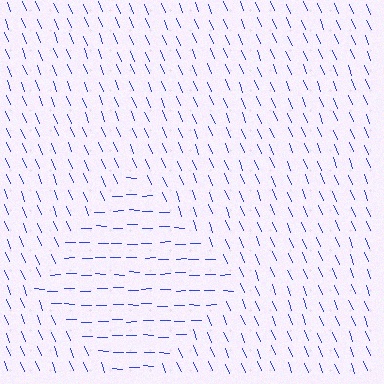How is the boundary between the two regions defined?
The boundary is defined purely by a change in line orientation (approximately 67 degrees difference). All lines are the same color and thickness.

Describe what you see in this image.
The image is filled with small blue line segments. A diamond region in the image has lines oriented differently from the surrounding lines, creating a visible texture boundary.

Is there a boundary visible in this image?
Yes, there is a texture boundary formed by a change in line orientation.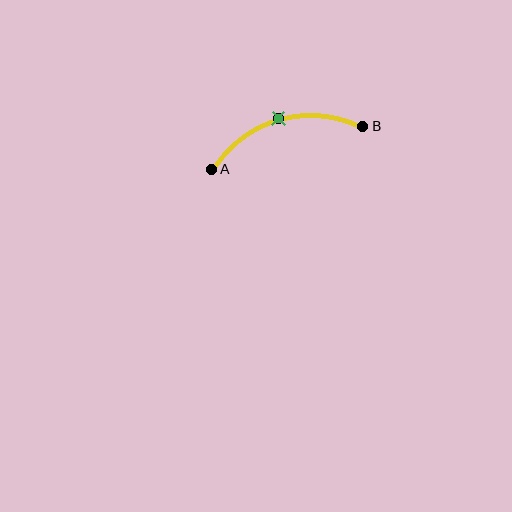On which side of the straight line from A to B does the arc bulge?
The arc bulges above the straight line connecting A and B.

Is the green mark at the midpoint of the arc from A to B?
Yes. The green mark lies on the arc at equal arc-length from both A and B — it is the arc midpoint.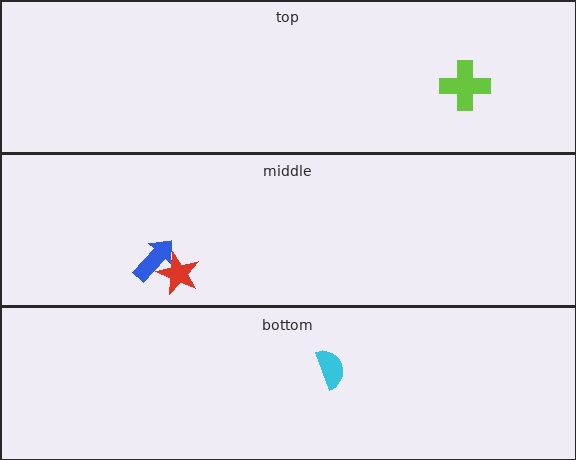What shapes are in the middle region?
The red star, the blue arrow.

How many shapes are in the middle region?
2.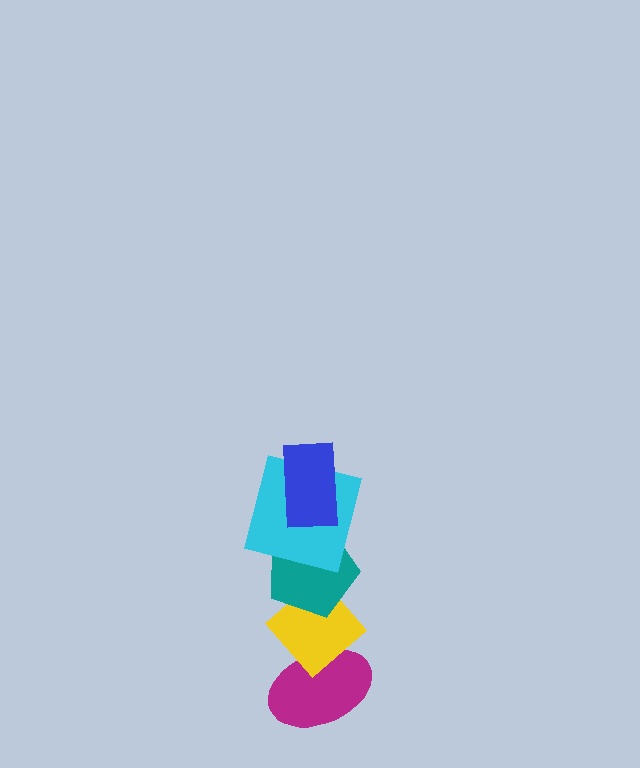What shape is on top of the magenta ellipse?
The yellow diamond is on top of the magenta ellipse.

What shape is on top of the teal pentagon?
The cyan square is on top of the teal pentagon.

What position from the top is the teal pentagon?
The teal pentagon is 3rd from the top.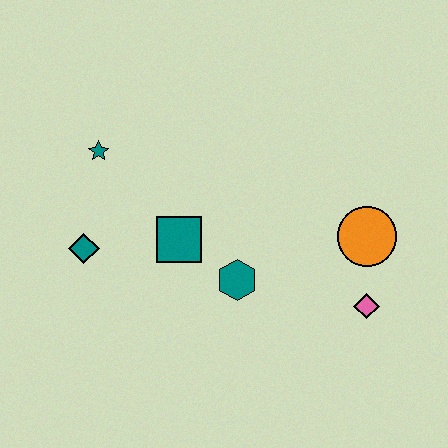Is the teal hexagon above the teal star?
No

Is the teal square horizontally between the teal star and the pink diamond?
Yes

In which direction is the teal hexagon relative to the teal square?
The teal hexagon is to the right of the teal square.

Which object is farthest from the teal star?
The pink diamond is farthest from the teal star.